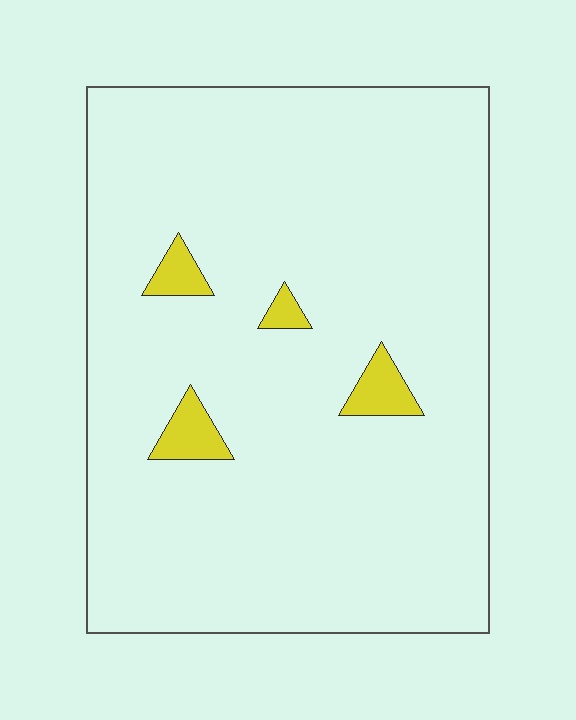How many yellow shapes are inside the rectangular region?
4.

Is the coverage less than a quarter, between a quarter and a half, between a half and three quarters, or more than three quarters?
Less than a quarter.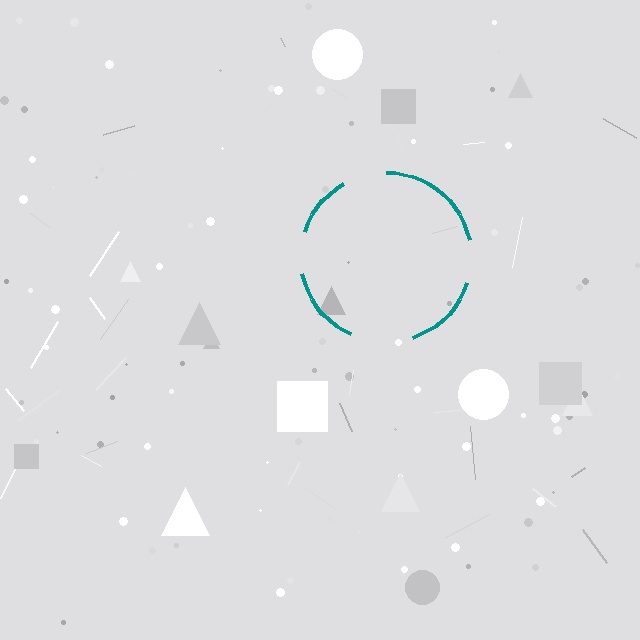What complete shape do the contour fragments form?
The contour fragments form a circle.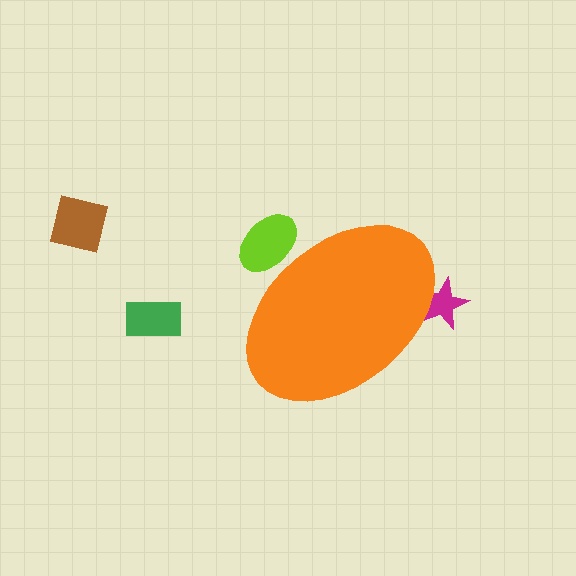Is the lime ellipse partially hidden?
Yes, the lime ellipse is partially hidden behind the orange ellipse.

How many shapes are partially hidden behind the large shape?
2 shapes are partially hidden.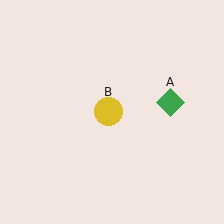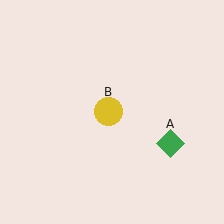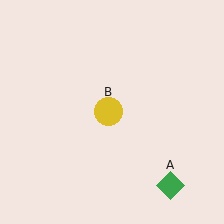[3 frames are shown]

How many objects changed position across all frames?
1 object changed position: green diamond (object A).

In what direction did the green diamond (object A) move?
The green diamond (object A) moved down.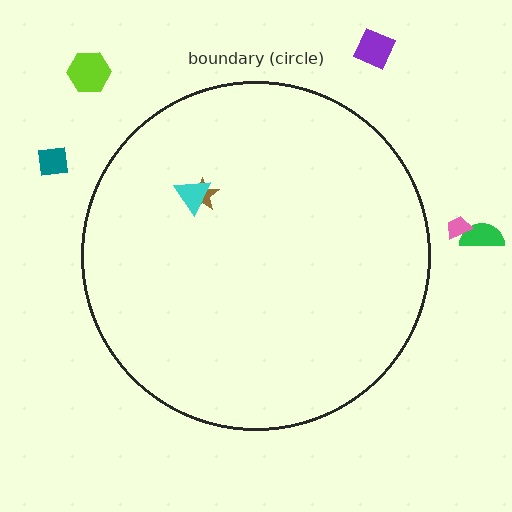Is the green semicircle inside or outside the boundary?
Outside.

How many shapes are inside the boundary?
2 inside, 5 outside.